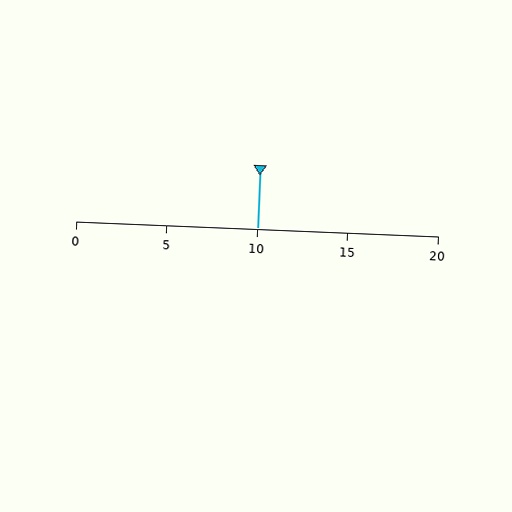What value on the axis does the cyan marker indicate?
The marker indicates approximately 10.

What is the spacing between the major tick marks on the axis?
The major ticks are spaced 5 apart.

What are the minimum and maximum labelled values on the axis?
The axis runs from 0 to 20.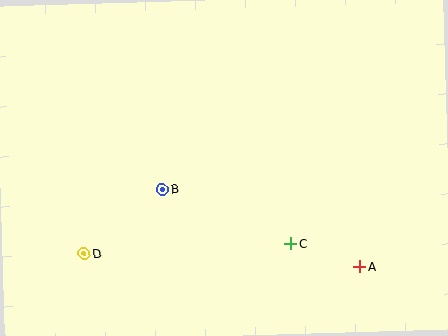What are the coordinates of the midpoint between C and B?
The midpoint between C and B is at (227, 217).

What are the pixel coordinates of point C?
Point C is at (291, 244).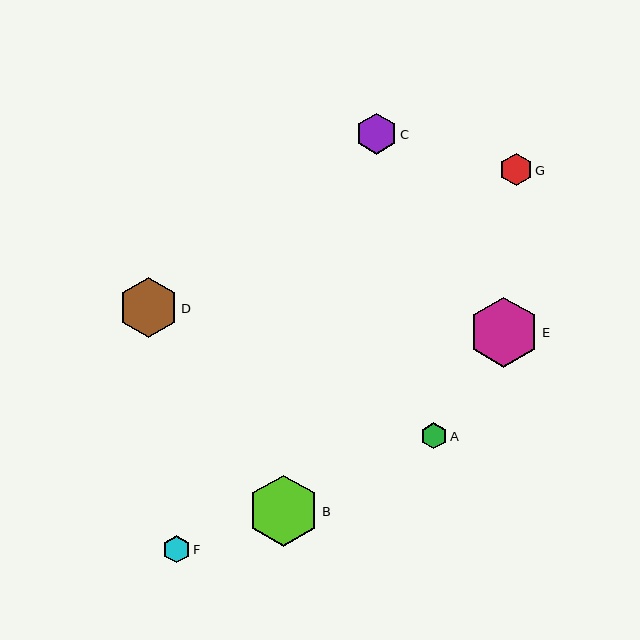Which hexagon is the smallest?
Hexagon A is the smallest with a size of approximately 26 pixels.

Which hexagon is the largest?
Hexagon B is the largest with a size of approximately 71 pixels.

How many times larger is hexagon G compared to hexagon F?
Hexagon G is approximately 1.2 times the size of hexagon F.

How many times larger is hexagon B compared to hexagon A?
Hexagon B is approximately 2.7 times the size of hexagon A.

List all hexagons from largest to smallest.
From largest to smallest: B, E, D, C, G, F, A.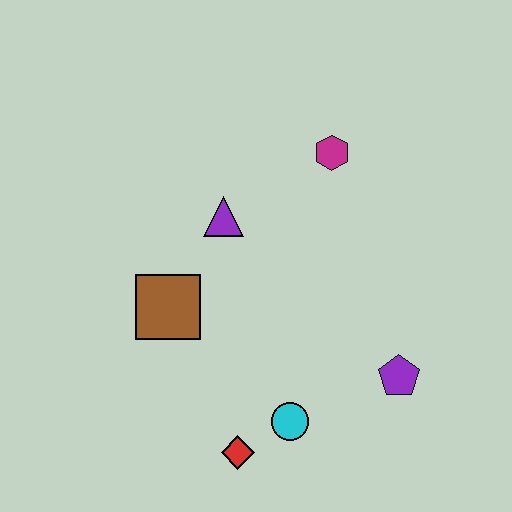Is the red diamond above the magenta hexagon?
No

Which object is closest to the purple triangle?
The brown square is closest to the purple triangle.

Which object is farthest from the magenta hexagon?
The red diamond is farthest from the magenta hexagon.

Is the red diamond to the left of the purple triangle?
No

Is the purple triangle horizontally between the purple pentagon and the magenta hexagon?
No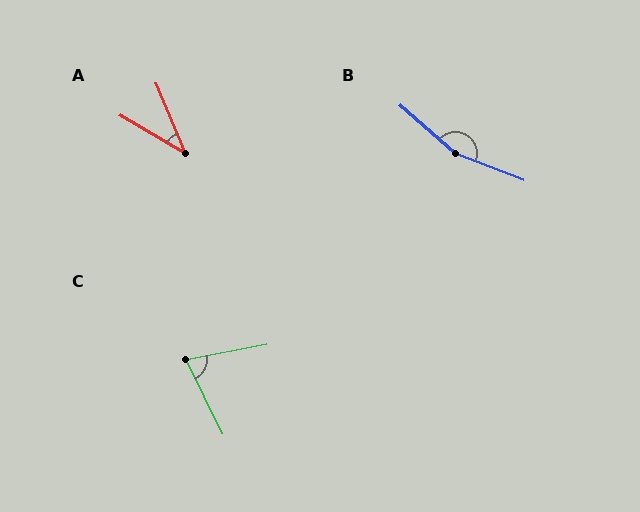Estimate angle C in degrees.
Approximately 75 degrees.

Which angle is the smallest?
A, at approximately 37 degrees.